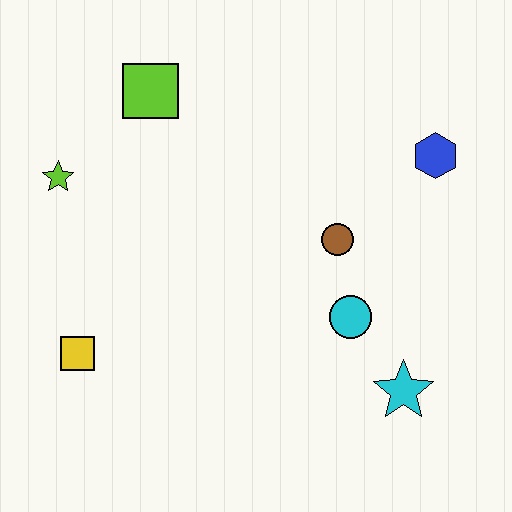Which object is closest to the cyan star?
The cyan circle is closest to the cyan star.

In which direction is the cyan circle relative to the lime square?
The cyan circle is below the lime square.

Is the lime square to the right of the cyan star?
No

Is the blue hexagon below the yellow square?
No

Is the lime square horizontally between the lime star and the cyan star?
Yes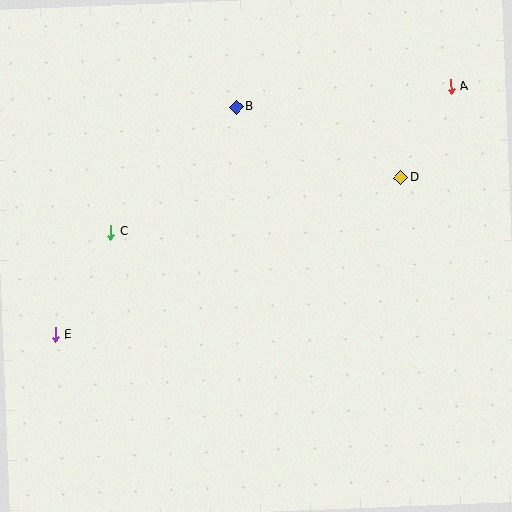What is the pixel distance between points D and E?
The distance between D and E is 380 pixels.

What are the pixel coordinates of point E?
Point E is at (55, 335).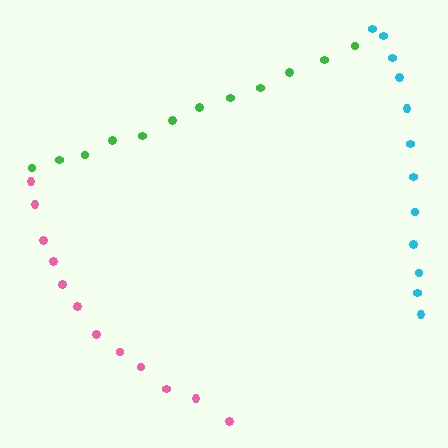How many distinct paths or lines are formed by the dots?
There are 3 distinct paths.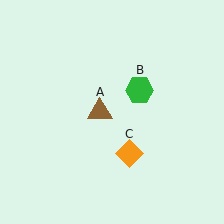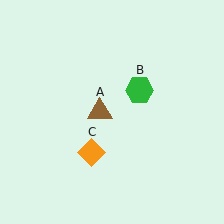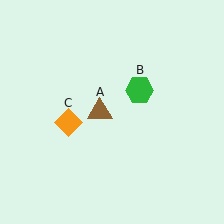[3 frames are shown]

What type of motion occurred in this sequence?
The orange diamond (object C) rotated clockwise around the center of the scene.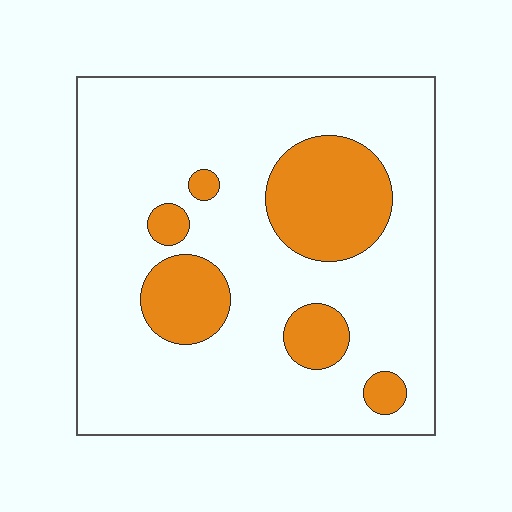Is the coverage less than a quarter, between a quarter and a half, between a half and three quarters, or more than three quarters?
Less than a quarter.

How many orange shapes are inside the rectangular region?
6.